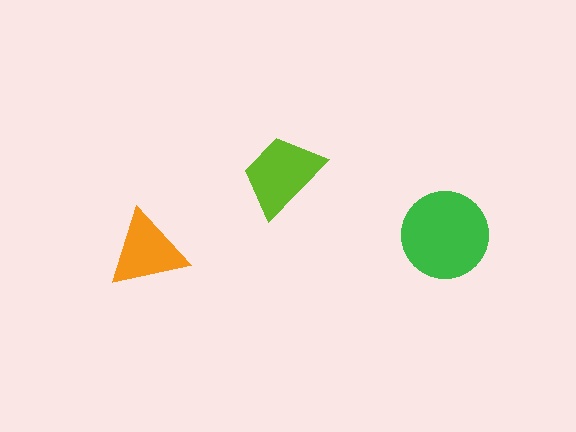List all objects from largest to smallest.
The green circle, the lime trapezoid, the orange triangle.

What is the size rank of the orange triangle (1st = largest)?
3rd.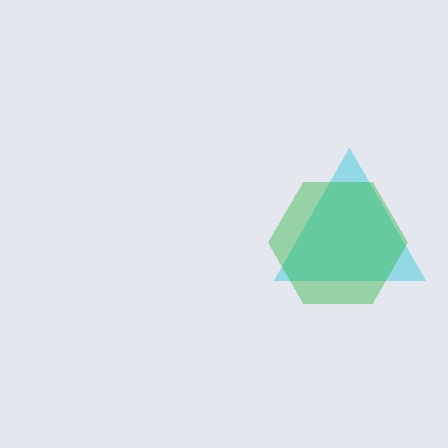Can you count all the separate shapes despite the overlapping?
Yes, there are 2 separate shapes.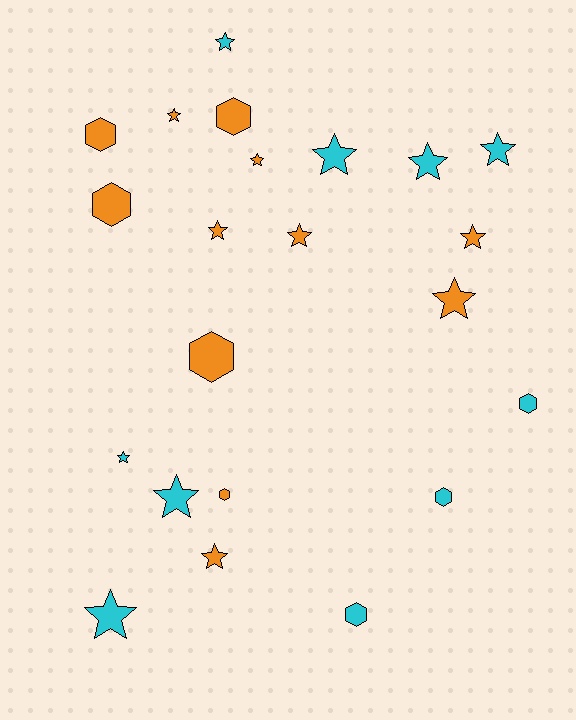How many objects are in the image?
There are 22 objects.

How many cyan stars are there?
There are 7 cyan stars.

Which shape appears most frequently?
Star, with 14 objects.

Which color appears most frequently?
Orange, with 12 objects.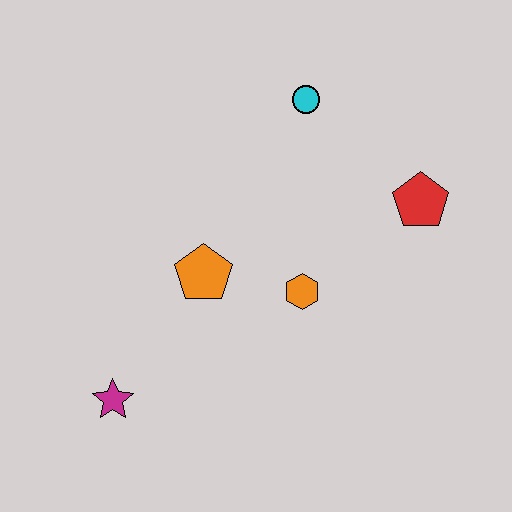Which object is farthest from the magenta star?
The red pentagon is farthest from the magenta star.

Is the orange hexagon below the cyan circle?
Yes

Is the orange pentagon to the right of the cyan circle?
No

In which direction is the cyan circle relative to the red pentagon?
The cyan circle is to the left of the red pentagon.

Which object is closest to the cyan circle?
The red pentagon is closest to the cyan circle.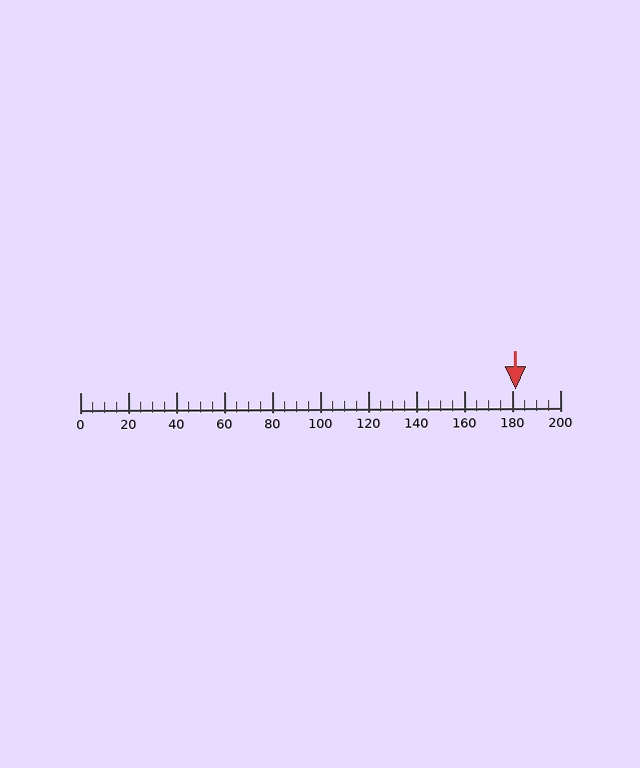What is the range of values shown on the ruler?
The ruler shows values from 0 to 200.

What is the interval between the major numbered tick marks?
The major tick marks are spaced 20 units apart.